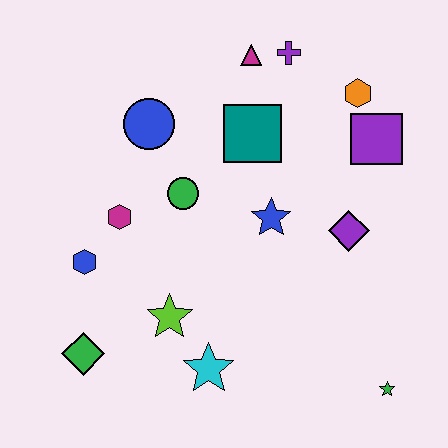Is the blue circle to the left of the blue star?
Yes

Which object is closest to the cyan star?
The lime star is closest to the cyan star.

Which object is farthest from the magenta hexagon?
The green star is farthest from the magenta hexagon.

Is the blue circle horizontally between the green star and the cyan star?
No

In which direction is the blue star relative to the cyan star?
The blue star is above the cyan star.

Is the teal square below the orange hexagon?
Yes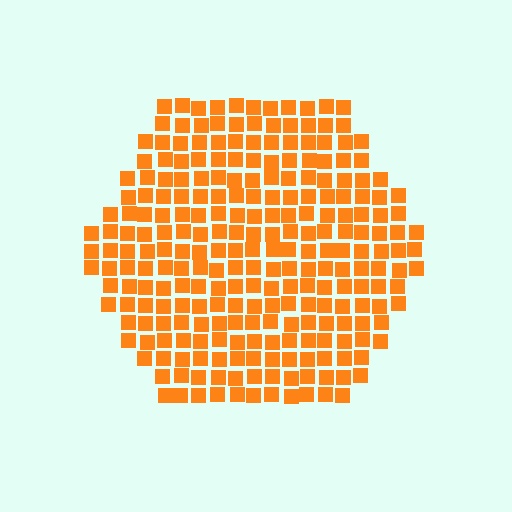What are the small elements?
The small elements are squares.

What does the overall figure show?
The overall figure shows a hexagon.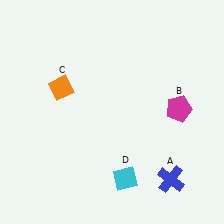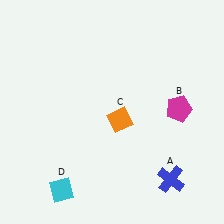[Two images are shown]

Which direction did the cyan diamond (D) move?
The cyan diamond (D) moved left.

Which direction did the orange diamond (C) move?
The orange diamond (C) moved right.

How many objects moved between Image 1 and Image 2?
2 objects moved between the two images.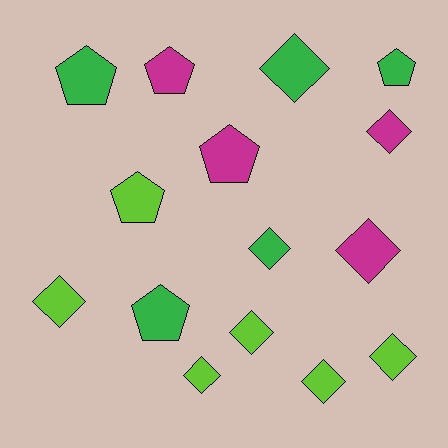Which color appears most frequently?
Lime, with 6 objects.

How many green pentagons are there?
There are 3 green pentagons.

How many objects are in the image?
There are 15 objects.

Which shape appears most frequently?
Diamond, with 9 objects.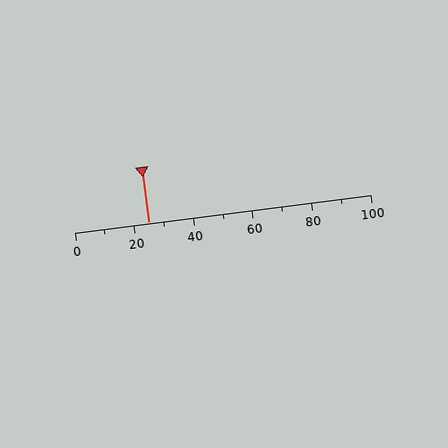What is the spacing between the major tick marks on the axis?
The major ticks are spaced 20 apart.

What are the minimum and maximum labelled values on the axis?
The axis runs from 0 to 100.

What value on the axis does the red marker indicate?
The marker indicates approximately 25.